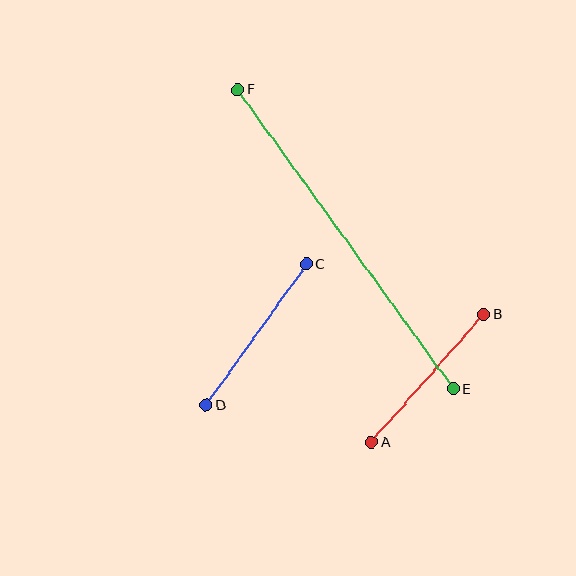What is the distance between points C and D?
The distance is approximately 173 pixels.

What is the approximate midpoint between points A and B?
The midpoint is at approximately (427, 378) pixels.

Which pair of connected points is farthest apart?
Points E and F are farthest apart.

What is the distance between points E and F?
The distance is approximately 369 pixels.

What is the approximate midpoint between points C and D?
The midpoint is at approximately (256, 335) pixels.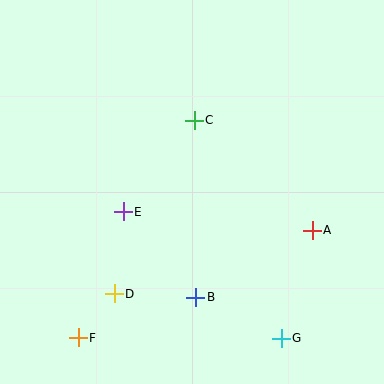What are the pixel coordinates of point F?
Point F is at (78, 338).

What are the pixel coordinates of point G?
Point G is at (281, 338).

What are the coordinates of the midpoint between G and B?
The midpoint between G and B is at (239, 318).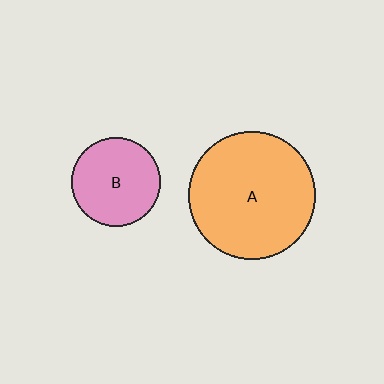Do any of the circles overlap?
No, none of the circles overlap.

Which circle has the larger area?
Circle A (orange).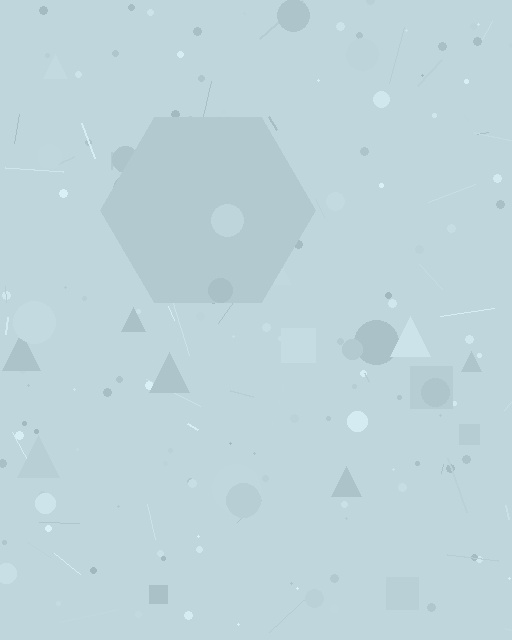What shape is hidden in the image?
A hexagon is hidden in the image.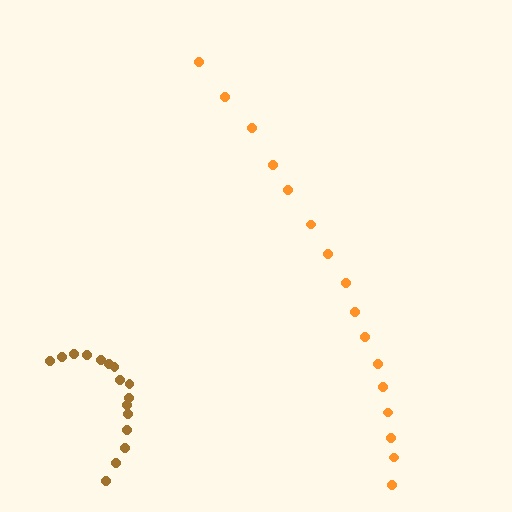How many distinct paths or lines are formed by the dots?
There are 2 distinct paths.